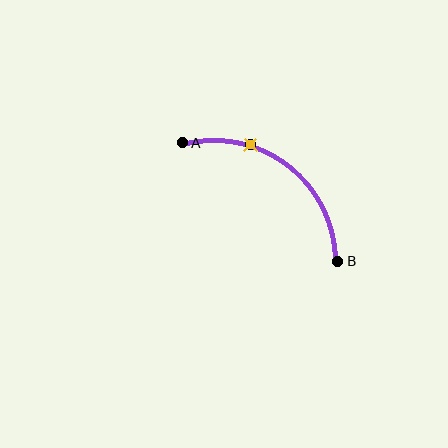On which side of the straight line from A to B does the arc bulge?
The arc bulges above and to the right of the straight line connecting A and B.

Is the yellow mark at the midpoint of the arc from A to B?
No. The yellow mark lies on the arc but is closer to endpoint A. The arc midpoint would be at the point on the curve equidistant along the arc from both A and B.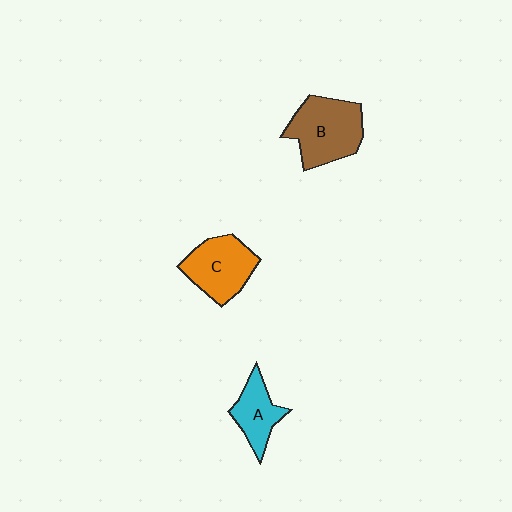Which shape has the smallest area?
Shape A (cyan).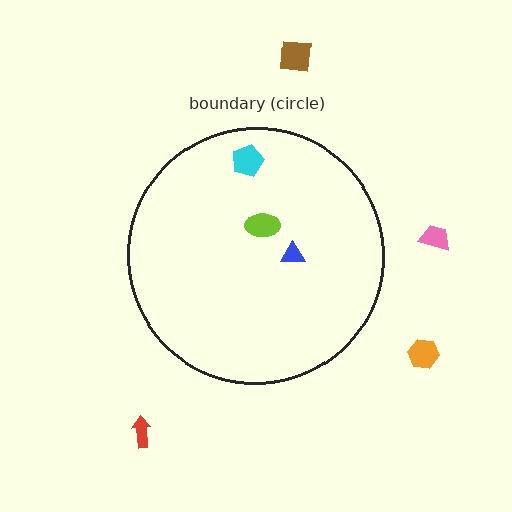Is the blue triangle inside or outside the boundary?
Inside.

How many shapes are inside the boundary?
3 inside, 4 outside.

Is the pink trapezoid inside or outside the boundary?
Outside.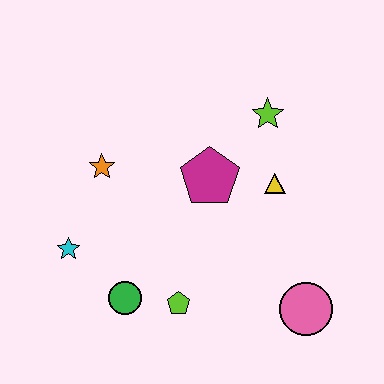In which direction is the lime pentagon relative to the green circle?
The lime pentagon is to the right of the green circle.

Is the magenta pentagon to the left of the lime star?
Yes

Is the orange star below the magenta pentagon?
No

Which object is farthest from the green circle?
The lime star is farthest from the green circle.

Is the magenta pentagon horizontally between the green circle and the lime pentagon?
No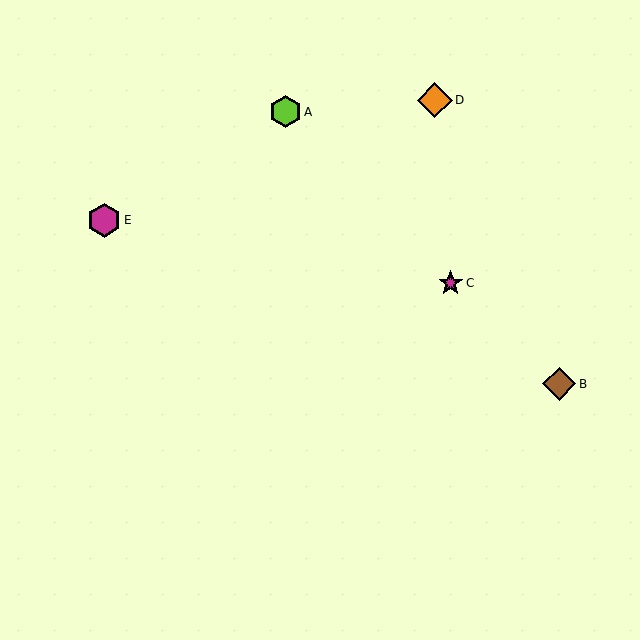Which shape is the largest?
The orange diamond (labeled D) is the largest.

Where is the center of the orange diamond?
The center of the orange diamond is at (435, 100).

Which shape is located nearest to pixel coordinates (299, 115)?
The lime hexagon (labeled A) at (285, 112) is nearest to that location.